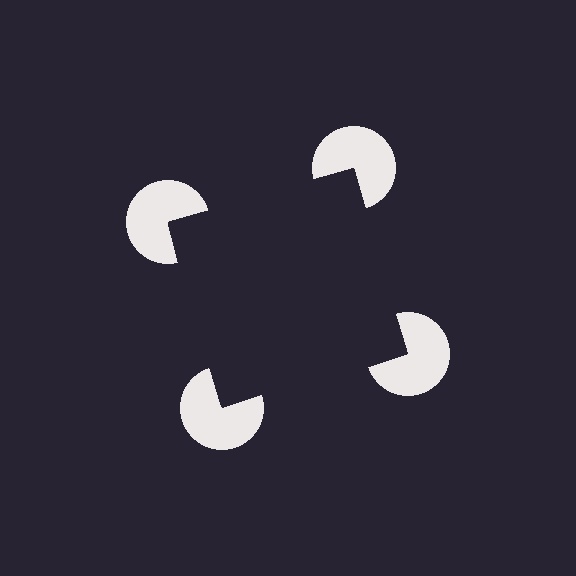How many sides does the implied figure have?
4 sides.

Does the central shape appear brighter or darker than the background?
It typically appears slightly darker than the background, even though no actual brightness change is drawn.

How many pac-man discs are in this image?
There are 4 — one at each vertex of the illusory square.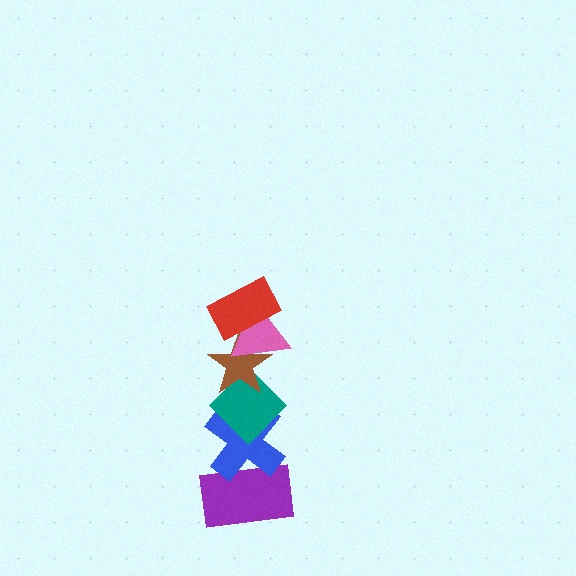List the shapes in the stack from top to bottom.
From top to bottom: the red rectangle, the pink triangle, the brown star, the teal diamond, the blue cross, the purple rectangle.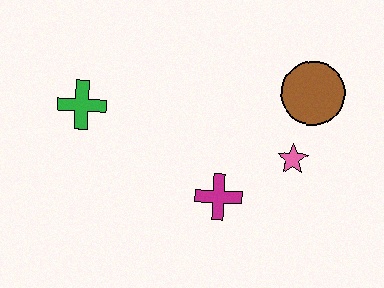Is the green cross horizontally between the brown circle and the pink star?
No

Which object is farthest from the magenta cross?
The green cross is farthest from the magenta cross.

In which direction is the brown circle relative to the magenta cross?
The brown circle is above the magenta cross.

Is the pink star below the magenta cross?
No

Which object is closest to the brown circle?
The pink star is closest to the brown circle.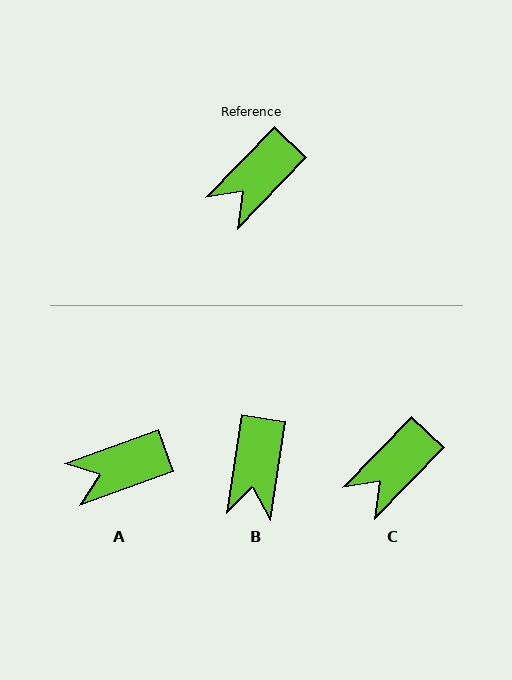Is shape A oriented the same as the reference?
No, it is off by about 26 degrees.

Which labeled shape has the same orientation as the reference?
C.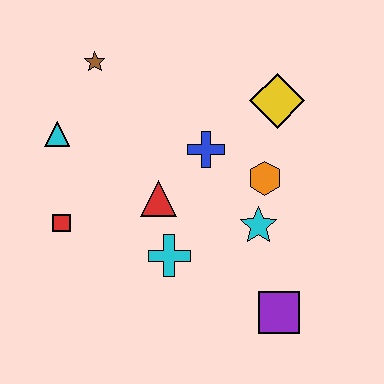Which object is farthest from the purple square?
The brown star is farthest from the purple square.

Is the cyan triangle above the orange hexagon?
Yes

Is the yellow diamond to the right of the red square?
Yes